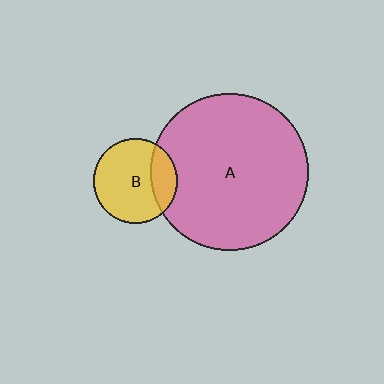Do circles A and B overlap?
Yes.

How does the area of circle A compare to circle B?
Approximately 3.5 times.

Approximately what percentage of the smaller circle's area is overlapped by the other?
Approximately 25%.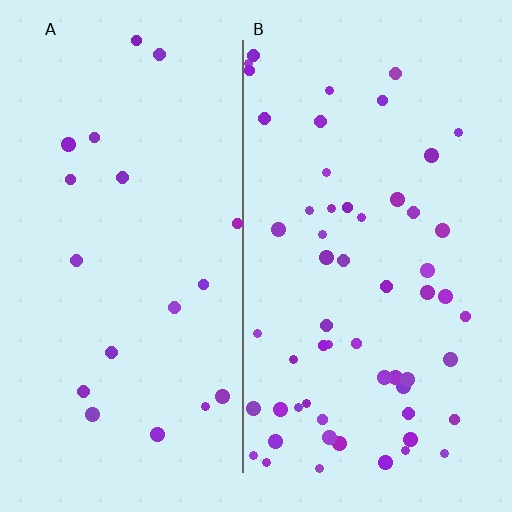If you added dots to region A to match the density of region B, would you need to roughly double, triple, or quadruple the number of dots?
Approximately triple.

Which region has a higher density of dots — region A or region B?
B (the right).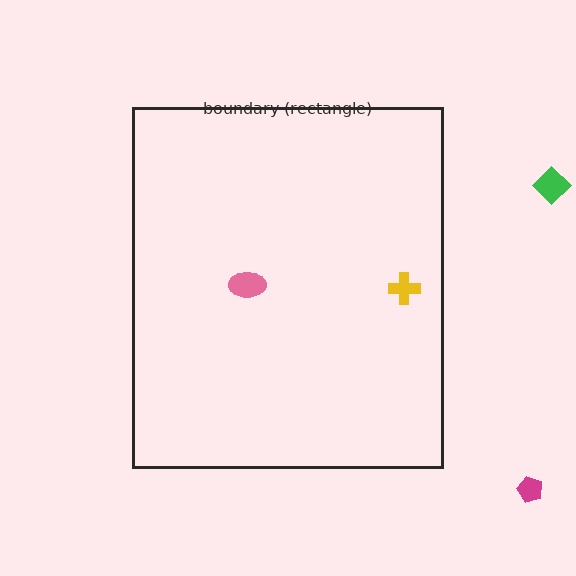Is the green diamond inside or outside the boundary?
Outside.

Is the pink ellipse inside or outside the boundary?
Inside.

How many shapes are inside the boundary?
2 inside, 2 outside.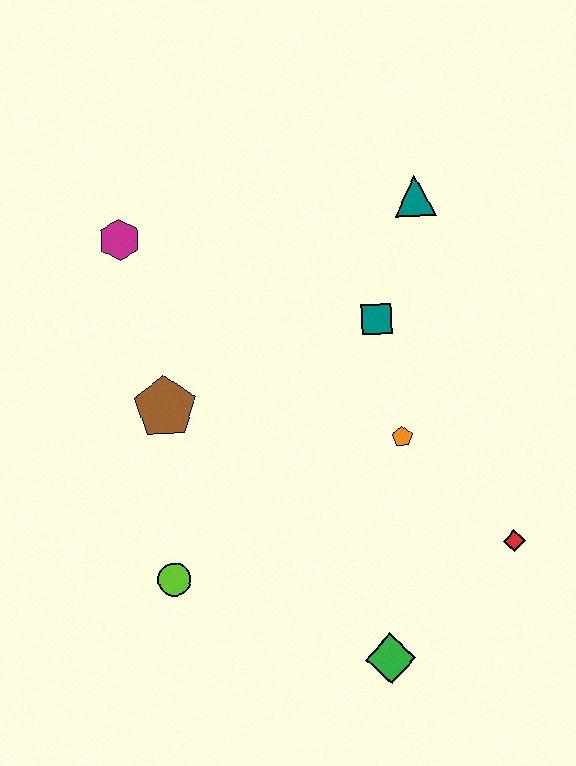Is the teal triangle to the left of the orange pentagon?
No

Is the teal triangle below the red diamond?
No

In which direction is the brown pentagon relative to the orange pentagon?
The brown pentagon is to the left of the orange pentagon.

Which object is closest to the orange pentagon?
The teal square is closest to the orange pentagon.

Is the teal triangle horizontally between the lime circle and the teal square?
No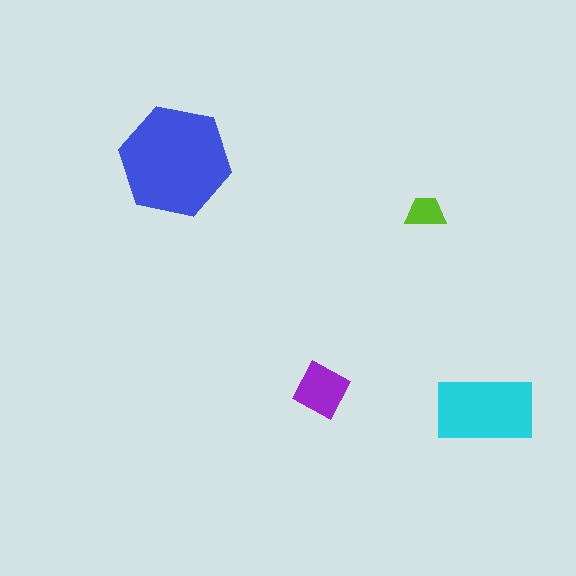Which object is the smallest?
The lime trapezoid.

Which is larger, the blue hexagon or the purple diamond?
The blue hexagon.